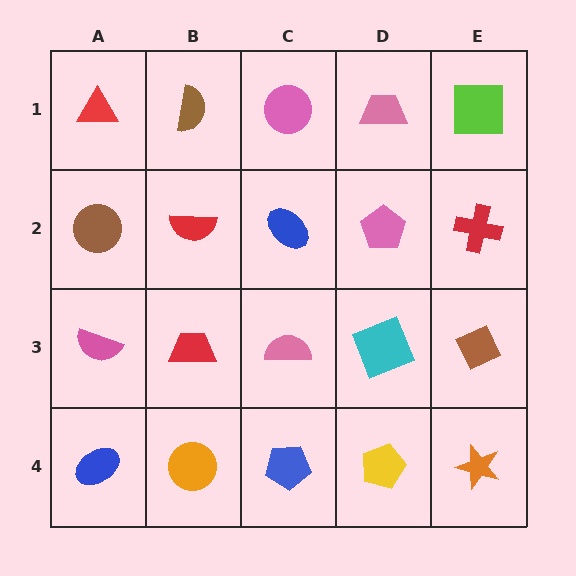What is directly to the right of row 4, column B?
A blue pentagon.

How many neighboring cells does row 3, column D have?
4.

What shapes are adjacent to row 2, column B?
A brown semicircle (row 1, column B), a red trapezoid (row 3, column B), a brown circle (row 2, column A), a blue ellipse (row 2, column C).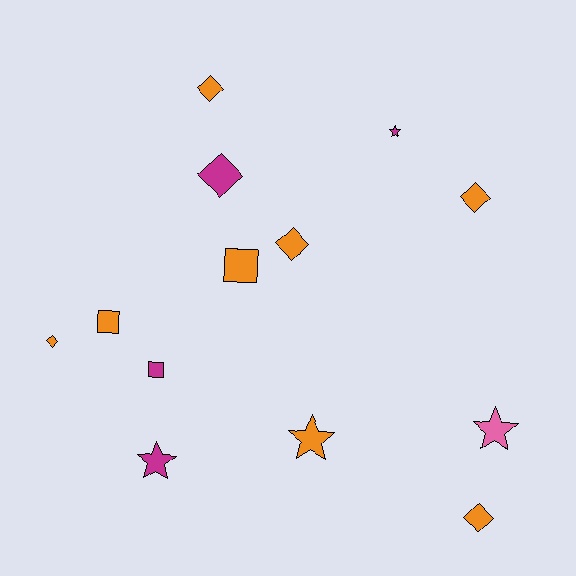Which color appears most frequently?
Orange, with 8 objects.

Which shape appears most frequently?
Diamond, with 6 objects.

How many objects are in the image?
There are 13 objects.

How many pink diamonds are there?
There are no pink diamonds.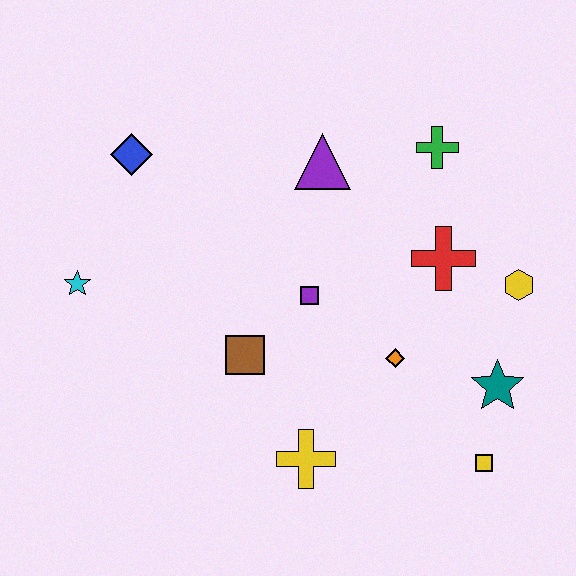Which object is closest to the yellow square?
The teal star is closest to the yellow square.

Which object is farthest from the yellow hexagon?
The cyan star is farthest from the yellow hexagon.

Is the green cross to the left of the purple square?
No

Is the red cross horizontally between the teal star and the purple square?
Yes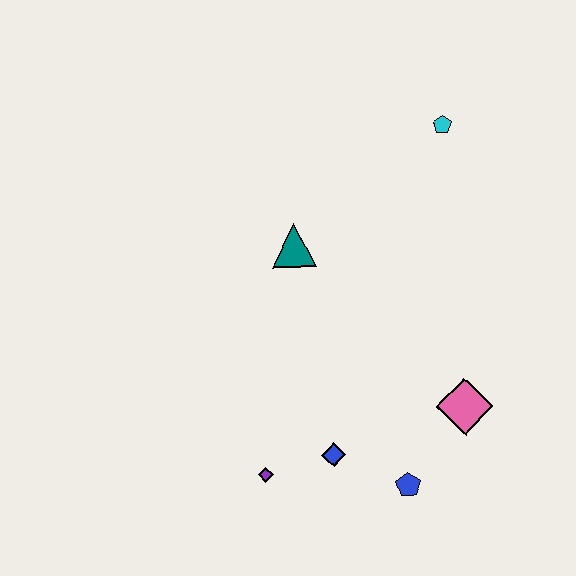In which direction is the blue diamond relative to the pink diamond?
The blue diamond is to the left of the pink diamond.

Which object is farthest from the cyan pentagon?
The purple diamond is farthest from the cyan pentagon.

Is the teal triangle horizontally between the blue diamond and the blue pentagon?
No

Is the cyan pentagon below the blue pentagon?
No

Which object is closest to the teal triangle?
The cyan pentagon is closest to the teal triangle.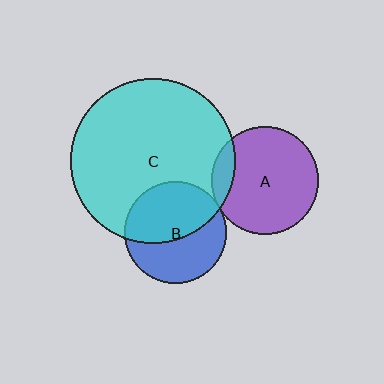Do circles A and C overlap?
Yes.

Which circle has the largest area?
Circle C (cyan).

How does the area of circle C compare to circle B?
Approximately 2.6 times.